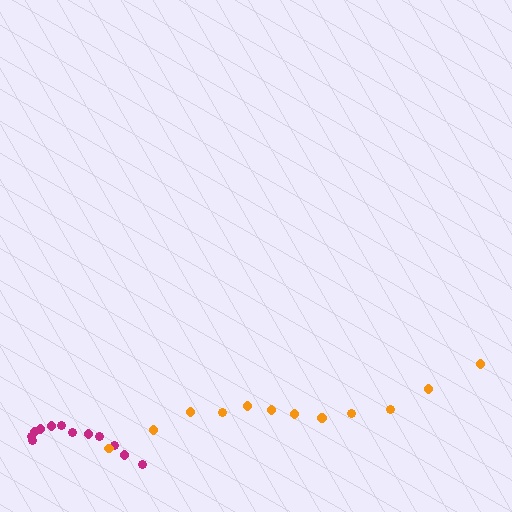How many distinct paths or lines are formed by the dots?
There are 2 distinct paths.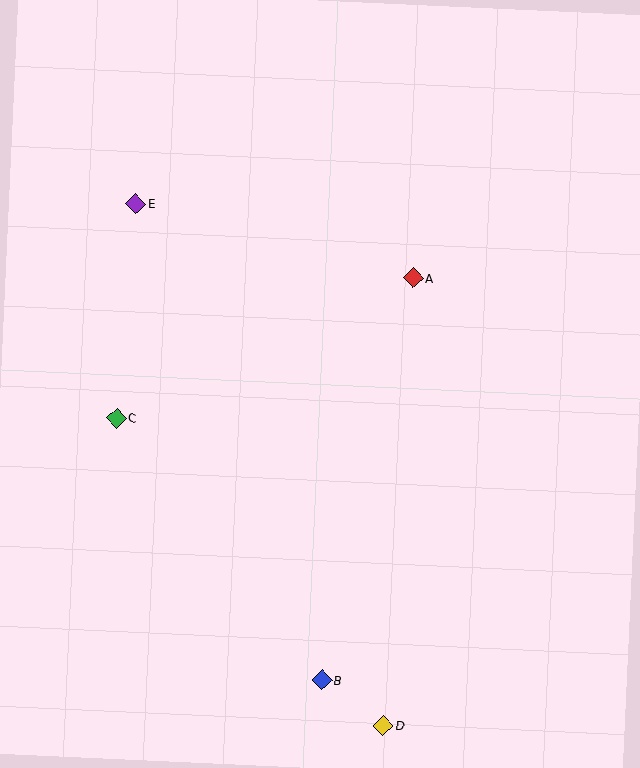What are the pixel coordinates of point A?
Point A is at (413, 278).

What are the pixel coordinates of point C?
Point C is at (116, 418).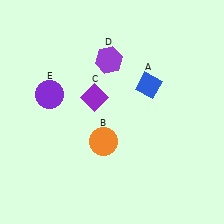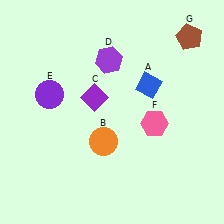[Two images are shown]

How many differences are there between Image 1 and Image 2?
There are 2 differences between the two images.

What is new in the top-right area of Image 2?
A brown pentagon (G) was added in the top-right area of Image 2.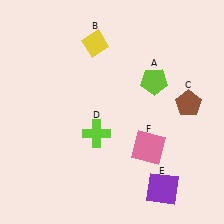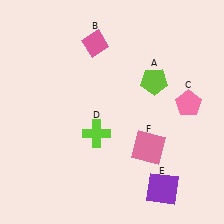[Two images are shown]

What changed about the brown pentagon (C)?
In Image 1, C is brown. In Image 2, it changed to pink.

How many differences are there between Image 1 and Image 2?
There are 2 differences between the two images.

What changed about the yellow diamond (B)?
In Image 1, B is yellow. In Image 2, it changed to pink.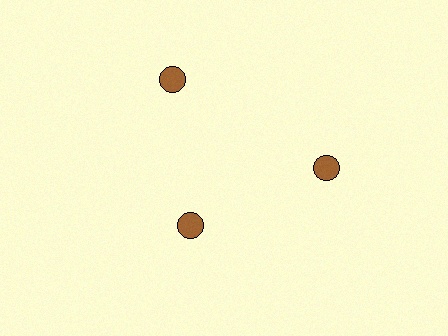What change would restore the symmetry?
The symmetry would be restored by moving it outward, back onto the ring so that all 3 circles sit at equal angles and equal distance from the center.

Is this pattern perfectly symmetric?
No. The 3 brown circles are arranged in a ring, but one element near the 7 o'clock position is pulled inward toward the center, breaking the 3-fold rotational symmetry.